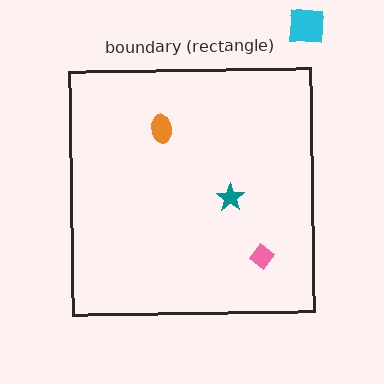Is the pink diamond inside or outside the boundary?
Inside.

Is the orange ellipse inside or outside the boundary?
Inside.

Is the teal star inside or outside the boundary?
Inside.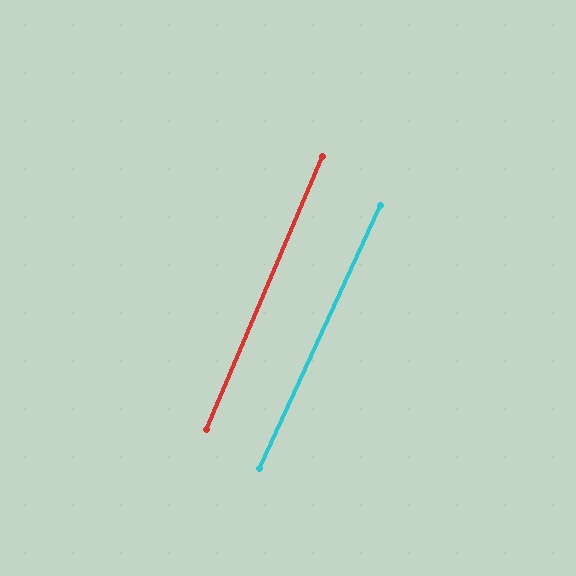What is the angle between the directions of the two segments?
Approximately 1 degree.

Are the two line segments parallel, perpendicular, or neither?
Parallel — their directions differ by only 1.4°.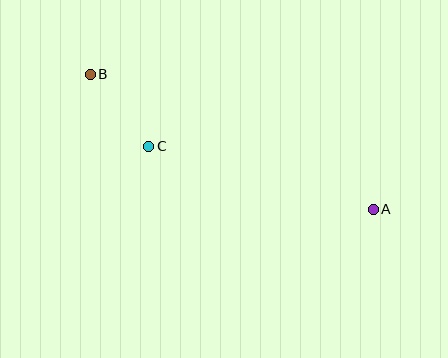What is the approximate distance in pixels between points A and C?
The distance between A and C is approximately 233 pixels.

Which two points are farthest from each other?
Points A and B are farthest from each other.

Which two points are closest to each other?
Points B and C are closest to each other.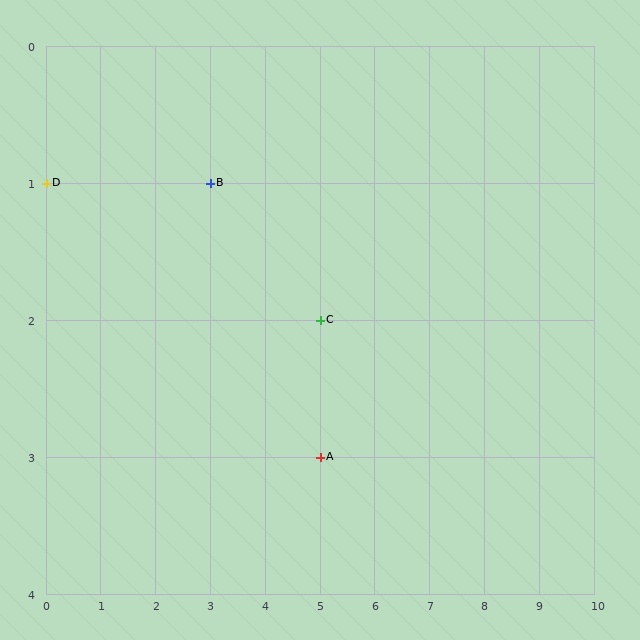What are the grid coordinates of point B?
Point B is at grid coordinates (3, 1).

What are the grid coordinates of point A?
Point A is at grid coordinates (5, 3).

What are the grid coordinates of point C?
Point C is at grid coordinates (5, 2).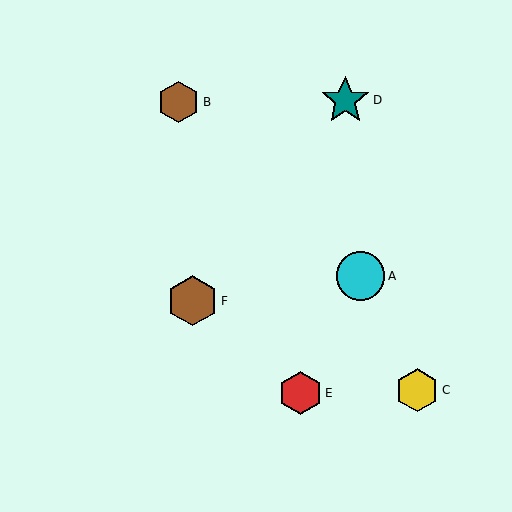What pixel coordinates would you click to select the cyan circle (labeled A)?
Click at (361, 276) to select the cyan circle A.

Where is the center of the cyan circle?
The center of the cyan circle is at (361, 276).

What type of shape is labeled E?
Shape E is a red hexagon.